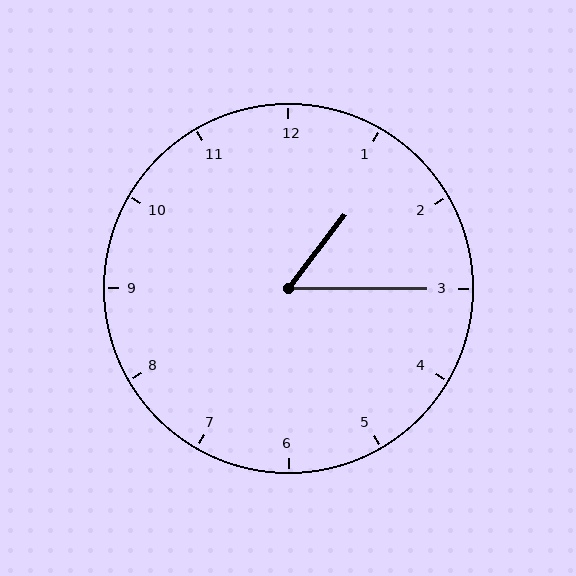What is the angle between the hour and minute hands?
Approximately 52 degrees.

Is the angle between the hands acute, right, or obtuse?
It is acute.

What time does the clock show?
1:15.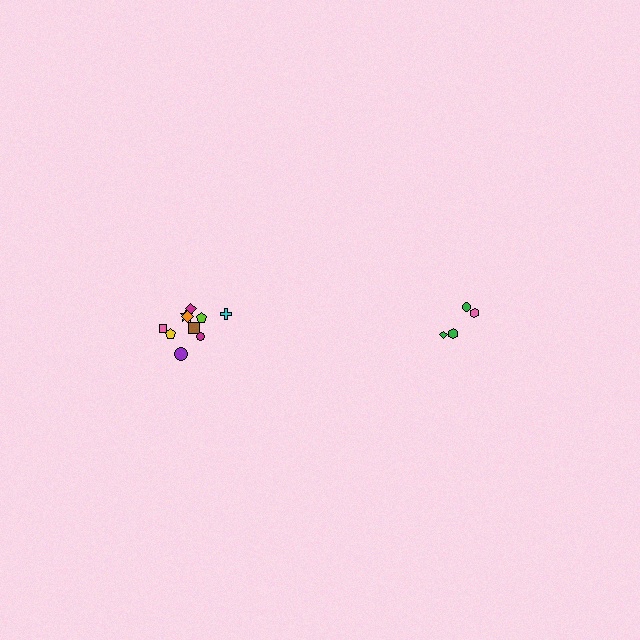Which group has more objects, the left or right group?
The left group.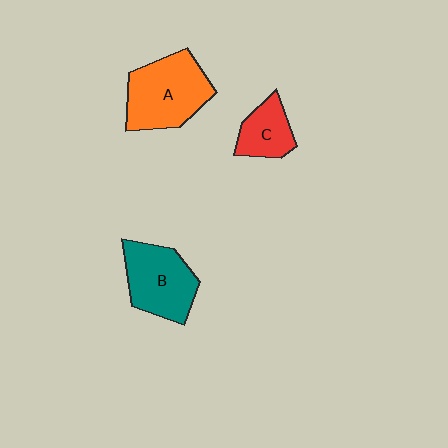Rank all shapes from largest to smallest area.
From largest to smallest: A (orange), B (teal), C (red).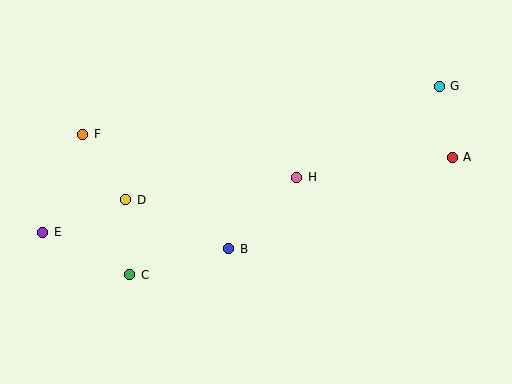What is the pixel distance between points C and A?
The distance between C and A is 343 pixels.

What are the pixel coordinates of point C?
Point C is at (130, 275).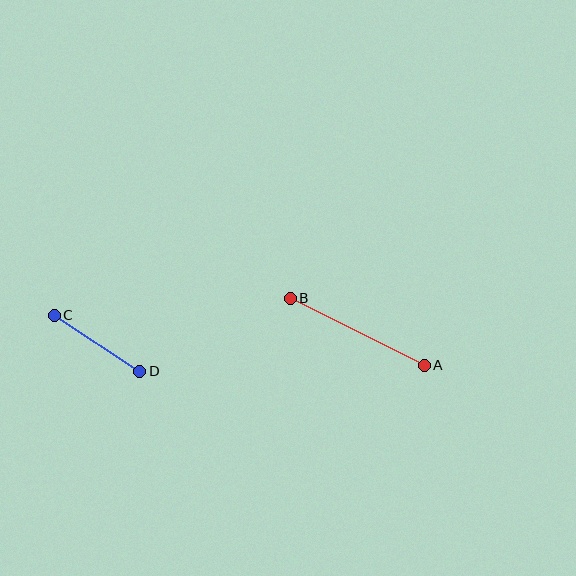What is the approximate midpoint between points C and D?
The midpoint is at approximately (97, 343) pixels.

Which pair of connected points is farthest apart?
Points A and B are farthest apart.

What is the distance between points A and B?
The distance is approximately 150 pixels.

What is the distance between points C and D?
The distance is approximately 102 pixels.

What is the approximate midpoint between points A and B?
The midpoint is at approximately (357, 332) pixels.